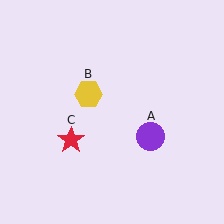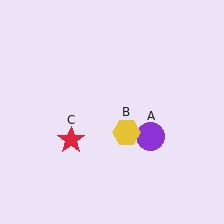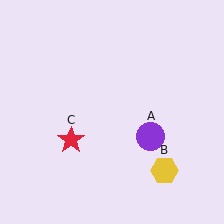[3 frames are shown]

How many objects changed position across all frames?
1 object changed position: yellow hexagon (object B).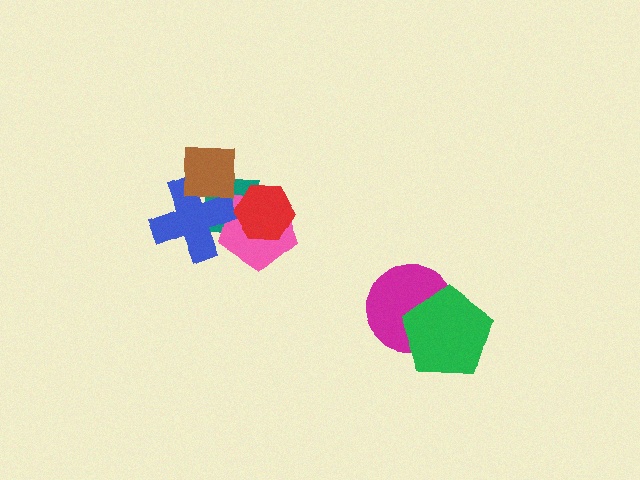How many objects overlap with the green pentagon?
1 object overlaps with the green pentagon.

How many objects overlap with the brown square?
2 objects overlap with the brown square.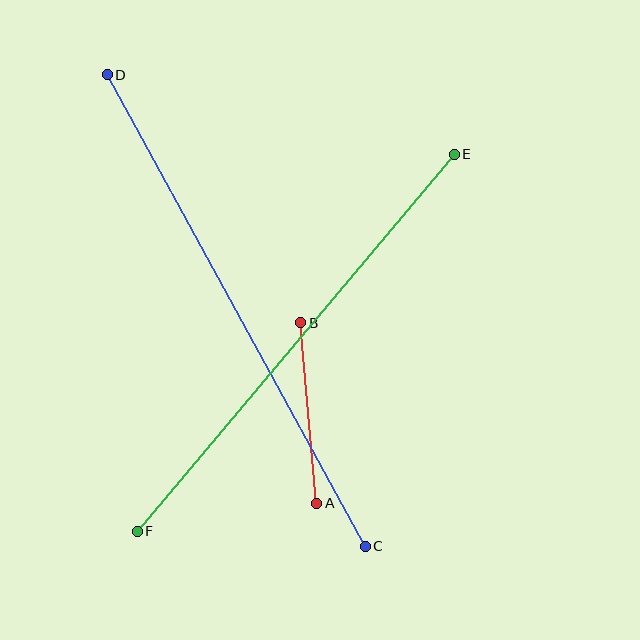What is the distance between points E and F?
The distance is approximately 493 pixels.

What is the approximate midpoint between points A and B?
The midpoint is at approximately (309, 413) pixels.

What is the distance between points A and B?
The distance is approximately 181 pixels.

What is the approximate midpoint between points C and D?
The midpoint is at approximately (236, 311) pixels.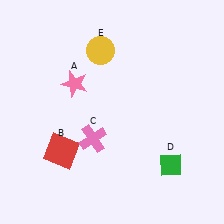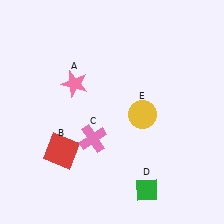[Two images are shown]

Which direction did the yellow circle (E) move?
The yellow circle (E) moved down.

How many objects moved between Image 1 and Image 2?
2 objects moved between the two images.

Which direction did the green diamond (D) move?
The green diamond (D) moved down.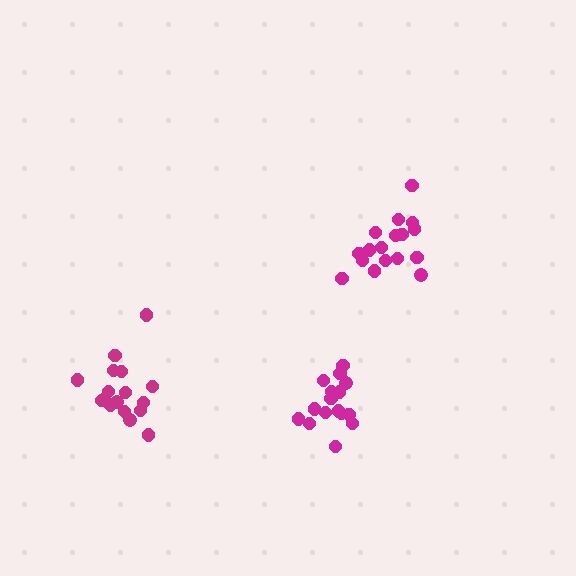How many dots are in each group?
Group 1: 17 dots, Group 2: 16 dots, Group 3: 17 dots (50 total).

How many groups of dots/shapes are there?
There are 3 groups.